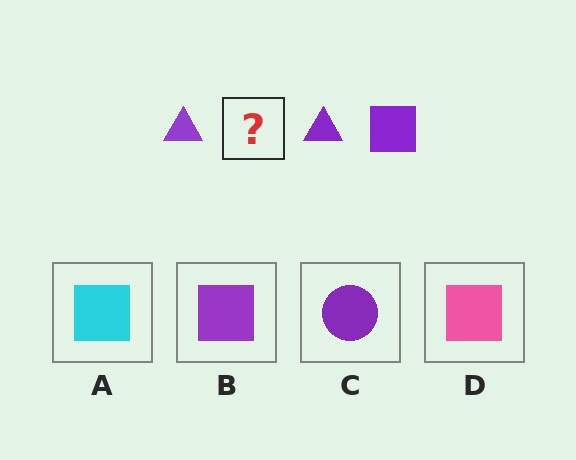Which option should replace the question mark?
Option B.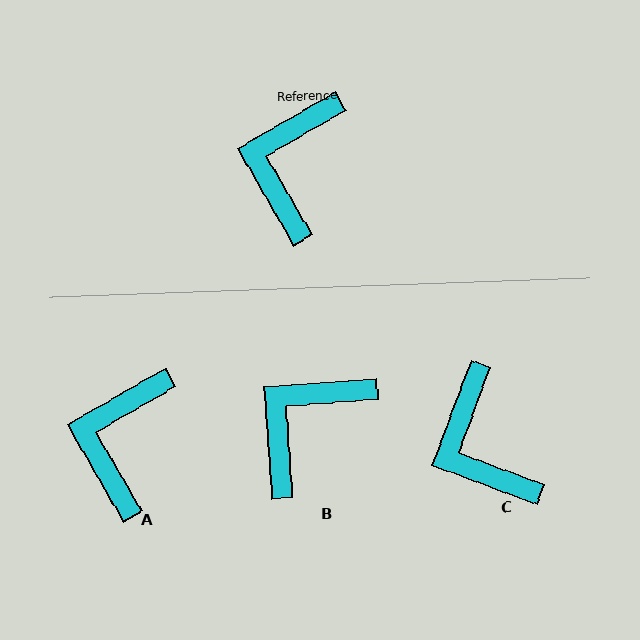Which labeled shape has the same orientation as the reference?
A.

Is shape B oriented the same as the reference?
No, it is off by about 26 degrees.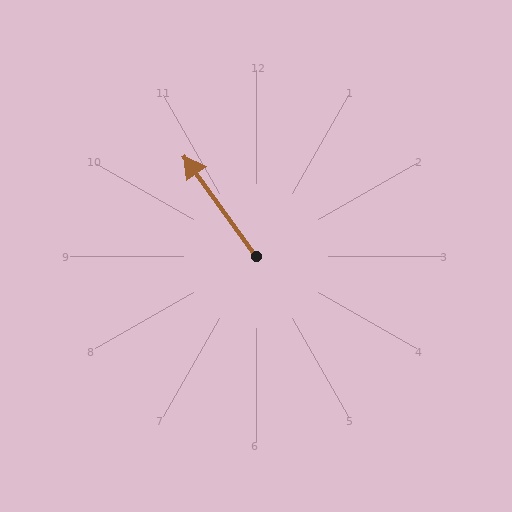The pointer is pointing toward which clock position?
Roughly 11 o'clock.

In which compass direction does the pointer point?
Northwest.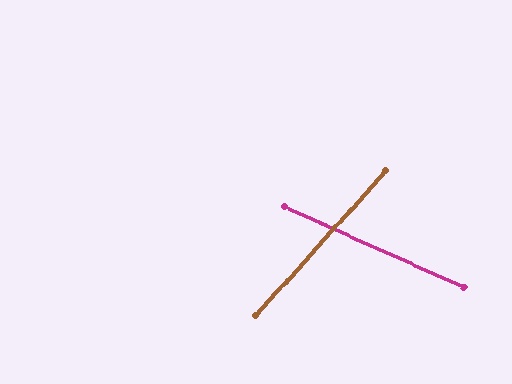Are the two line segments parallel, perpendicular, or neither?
Neither parallel nor perpendicular — they differ by about 72°.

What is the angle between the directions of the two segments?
Approximately 72 degrees.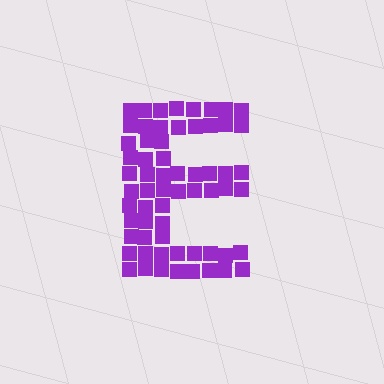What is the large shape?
The large shape is the letter E.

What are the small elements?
The small elements are squares.